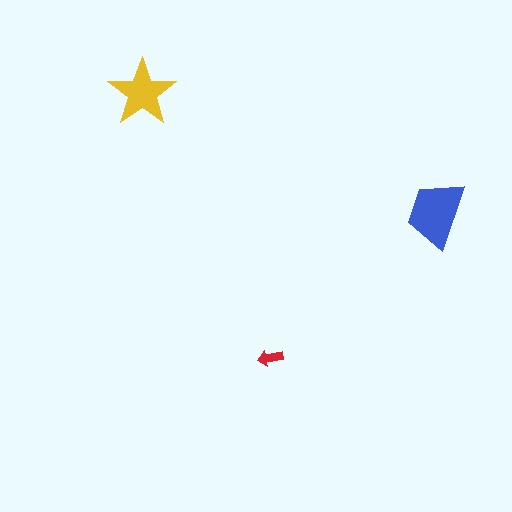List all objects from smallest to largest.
The red arrow, the yellow star, the blue trapezoid.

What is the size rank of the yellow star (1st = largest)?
2nd.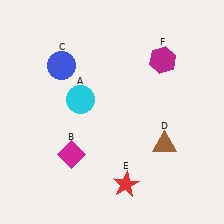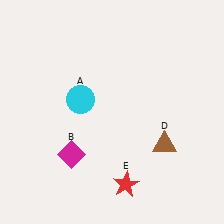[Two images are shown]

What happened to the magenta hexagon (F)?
The magenta hexagon (F) was removed in Image 2. It was in the top-right area of Image 1.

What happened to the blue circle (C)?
The blue circle (C) was removed in Image 2. It was in the top-left area of Image 1.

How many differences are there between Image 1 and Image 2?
There are 2 differences between the two images.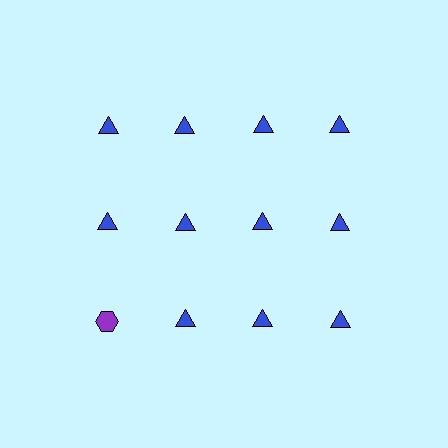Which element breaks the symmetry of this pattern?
The purple hexagon in the third row, leftmost column breaks the symmetry. All other shapes are blue triangles.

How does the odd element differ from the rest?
It differs in both color (purple instead of blue) and shape (hexagon instead of triangle).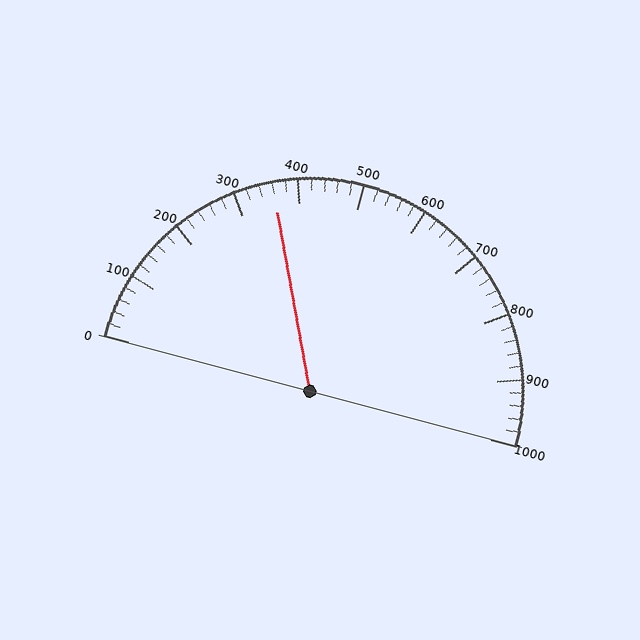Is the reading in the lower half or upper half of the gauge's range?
The reading is in the lower half of the range (0 to 1000).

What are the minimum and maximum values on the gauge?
The gauge ranges from 0 to 1000.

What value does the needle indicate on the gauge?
The needle indicates approximately 360.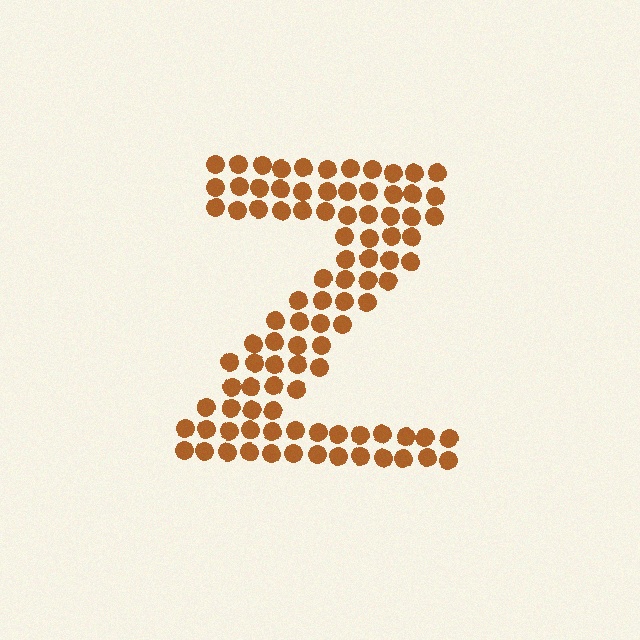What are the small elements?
The small elements are circles.